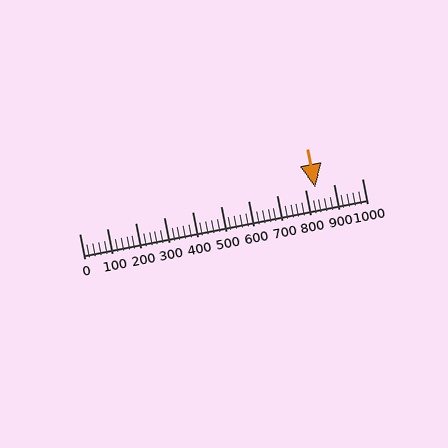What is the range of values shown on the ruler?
The ruler shows values from 0 to 1000.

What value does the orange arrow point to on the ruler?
The orange arrow points to approximately 834.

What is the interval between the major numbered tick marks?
The major tick marks are spaced 100 units apart.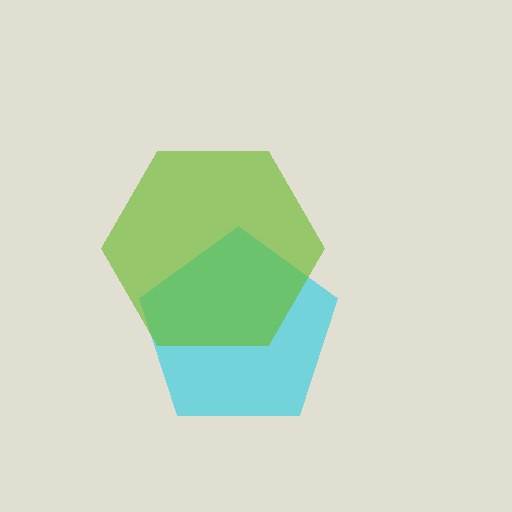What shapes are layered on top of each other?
The layered shapes are: a cyan pentagon, a lime hexagon.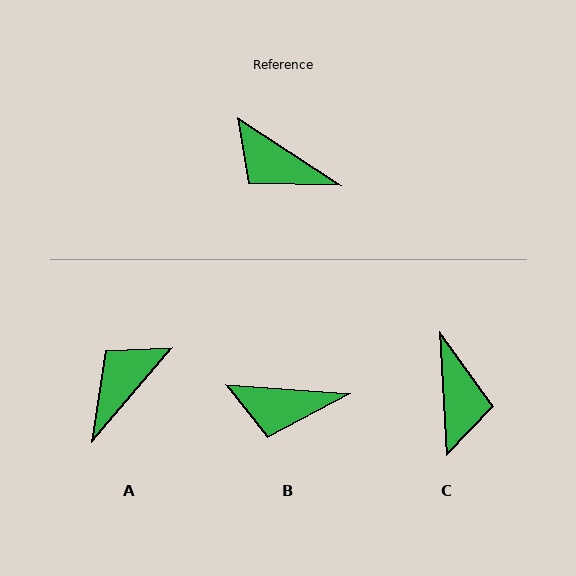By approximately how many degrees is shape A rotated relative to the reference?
Approximately 97 degrees clockwise.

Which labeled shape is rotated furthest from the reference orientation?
C, about 127 degrees away.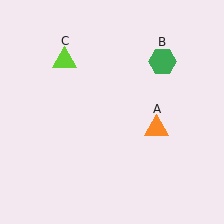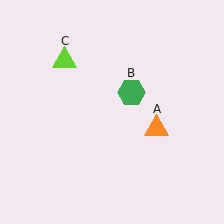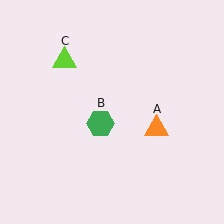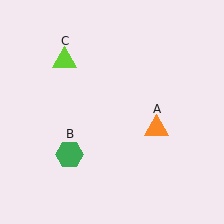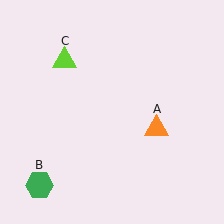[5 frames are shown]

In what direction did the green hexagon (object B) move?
The green hexagon (object B) moved down and to the left.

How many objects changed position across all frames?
1 object changed position: green hexagon (object B).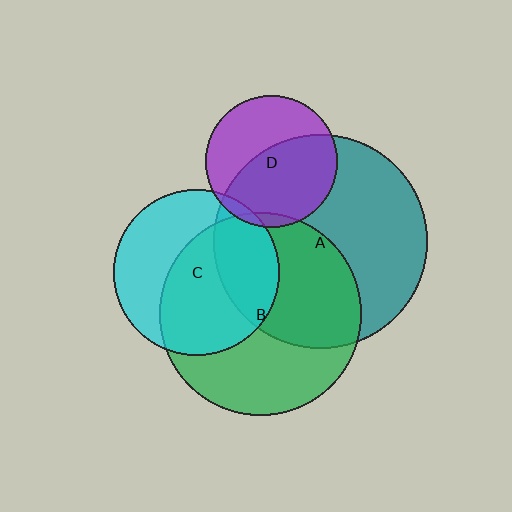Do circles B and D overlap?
Yes.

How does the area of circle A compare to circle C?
Approximately 1.7 times.